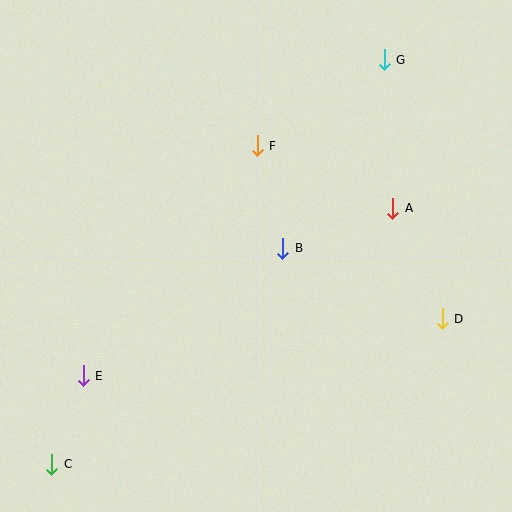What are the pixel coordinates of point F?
Point F is at (257, 146).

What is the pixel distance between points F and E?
The distance between F and E is 288 pixels.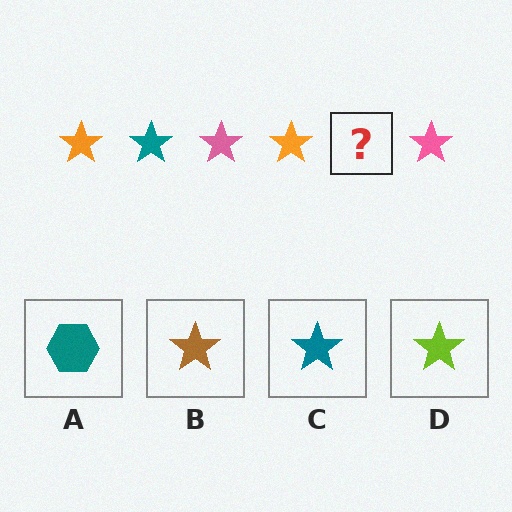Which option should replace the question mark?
Option C.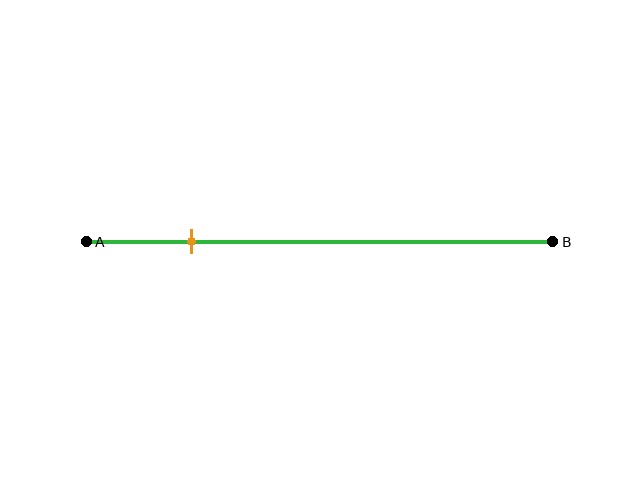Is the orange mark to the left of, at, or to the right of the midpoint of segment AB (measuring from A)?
The orange mark is to the left of the midpoint of segment AB.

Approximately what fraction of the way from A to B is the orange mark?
The orange mark is approximately 25% of the way from A to B.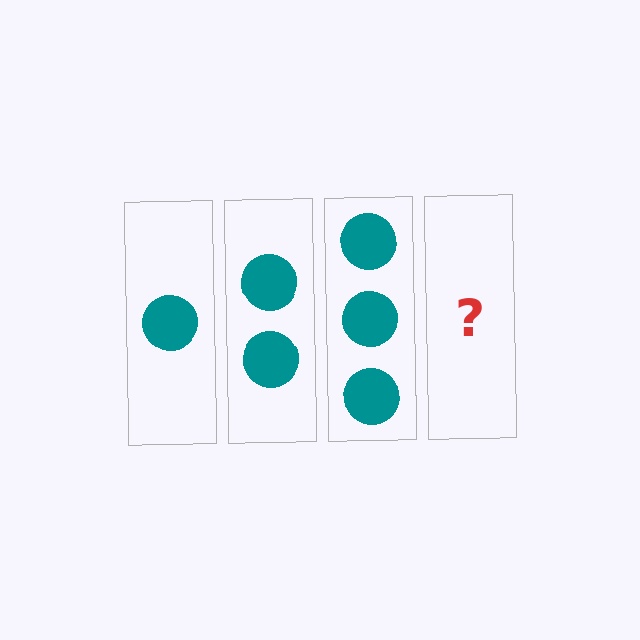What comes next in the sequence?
The next element should be 4 circles.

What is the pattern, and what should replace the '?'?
The pattern is that each step adds one more circle. The '?' should be 4 circles.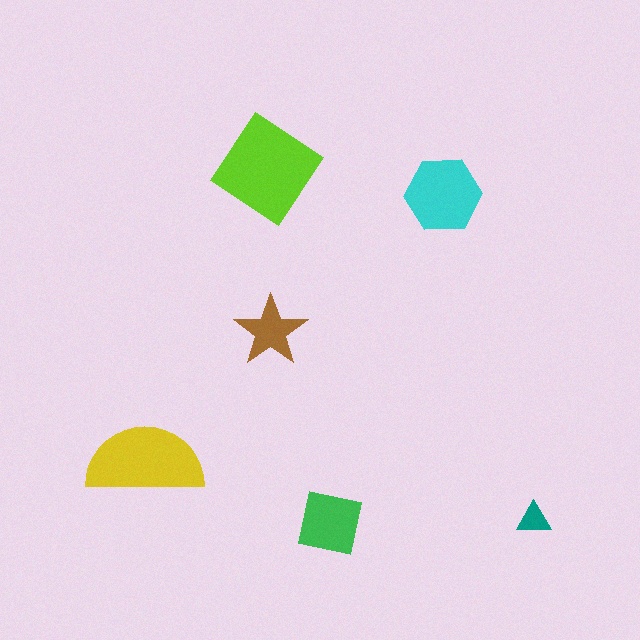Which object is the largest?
The lime diamond.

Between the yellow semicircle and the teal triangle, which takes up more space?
The yellow semicircle.